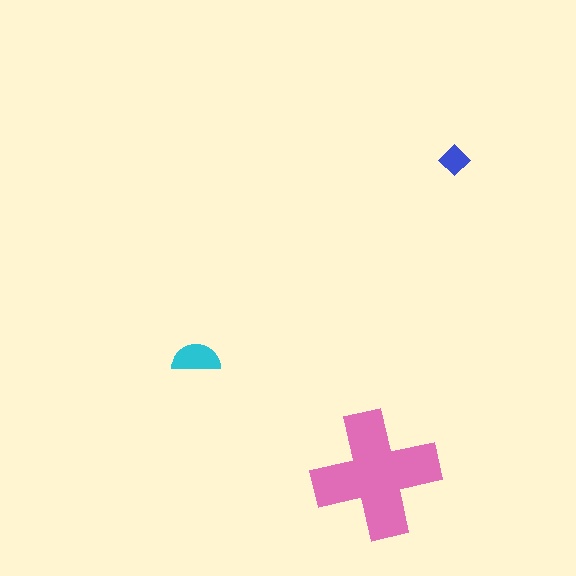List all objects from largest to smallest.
The pink cross, the cyan semicircle, the blue diamond.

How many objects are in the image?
There are 3 objects in the image.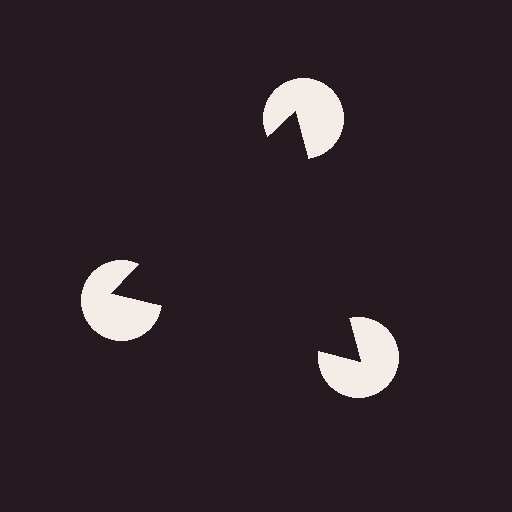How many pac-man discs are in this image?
There are 3 — one at each vertex of the illusory triangle.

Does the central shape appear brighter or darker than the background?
It typically appears slightly darker than the background, even though no actual brightness change is drawn.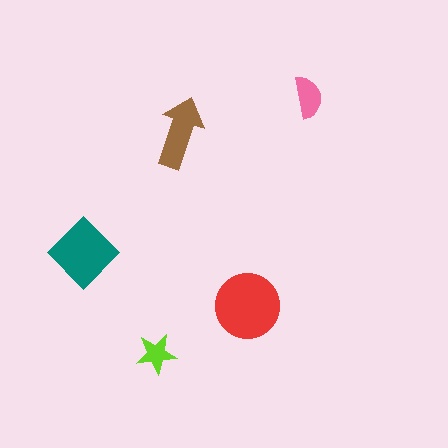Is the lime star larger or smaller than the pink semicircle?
Smaller.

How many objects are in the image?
There are 5 objects in the image.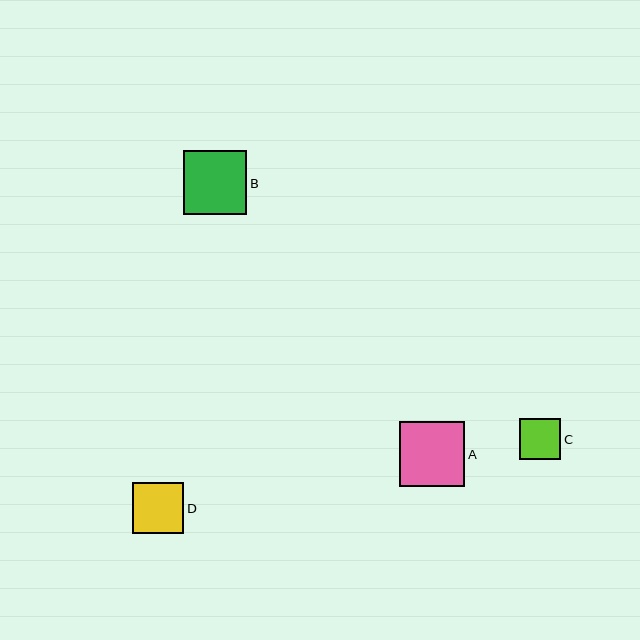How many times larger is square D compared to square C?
Square D is approximately 1.2 times the size of square C.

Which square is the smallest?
Square C is the smallest with a size of approximately 41 pixels.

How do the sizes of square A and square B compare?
Square A and square B are approximately the same size.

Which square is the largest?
Square A is the largest with a size of approximately 65 pixels.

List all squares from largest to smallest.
From largest to smallest: A, B, D, C.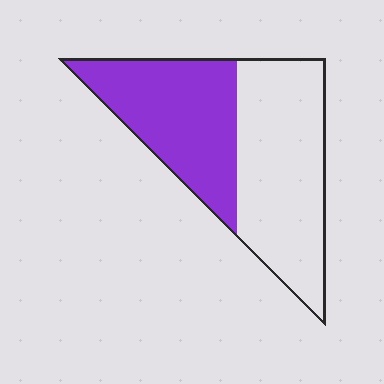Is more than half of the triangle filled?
No.